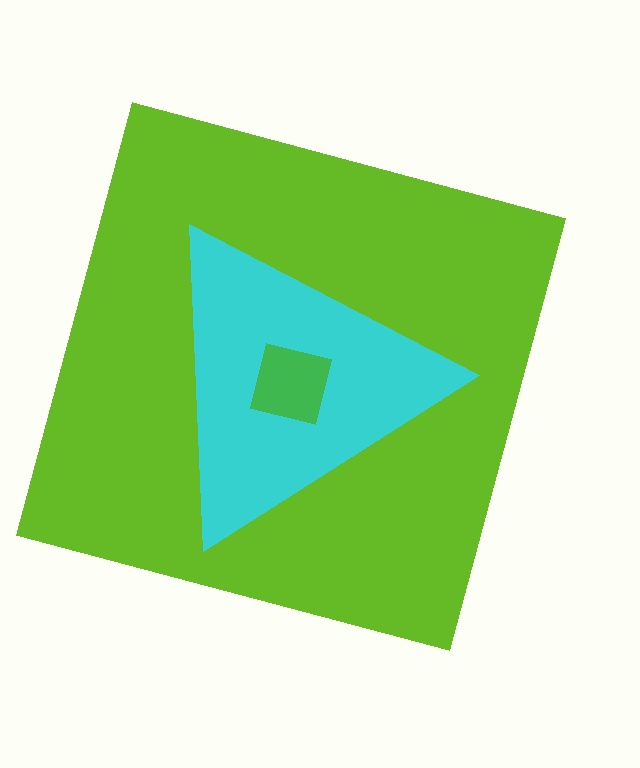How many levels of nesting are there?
3.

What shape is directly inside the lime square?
The cyan triangle.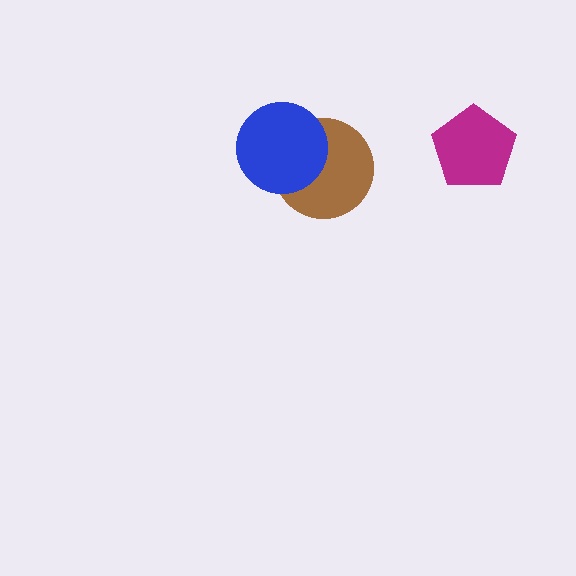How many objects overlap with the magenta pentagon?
0 objects overlap with the magenta pentagon.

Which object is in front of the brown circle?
The blue circle is in front of the brown circle.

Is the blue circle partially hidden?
No, no other shape covers it.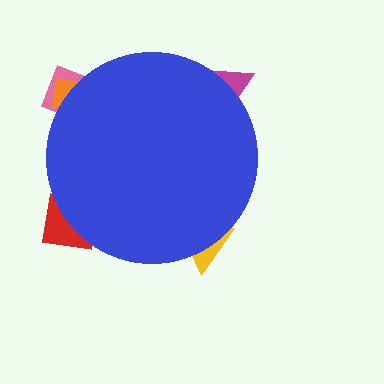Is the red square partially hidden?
Yes, the red square is partially hidden behind the blue circle.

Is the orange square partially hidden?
Yes, the orange square is partially hidden behind the blue circle.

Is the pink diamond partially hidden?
Yes, the pink diamond is partially hidden behind the blue circle.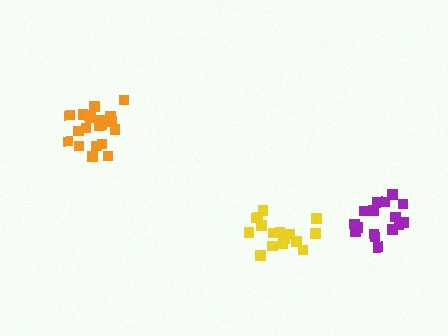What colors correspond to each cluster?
The clusters are colored: yellow, orange, purple.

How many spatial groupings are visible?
There are 3 spatial groupings.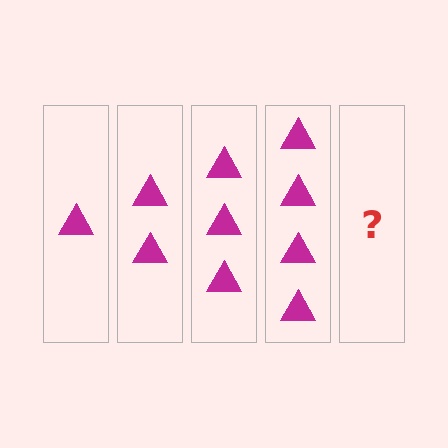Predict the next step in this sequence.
The next step is 5 triangles.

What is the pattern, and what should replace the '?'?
The pattern is that each step adds one more triangle. The '?' should be 5 triangles.